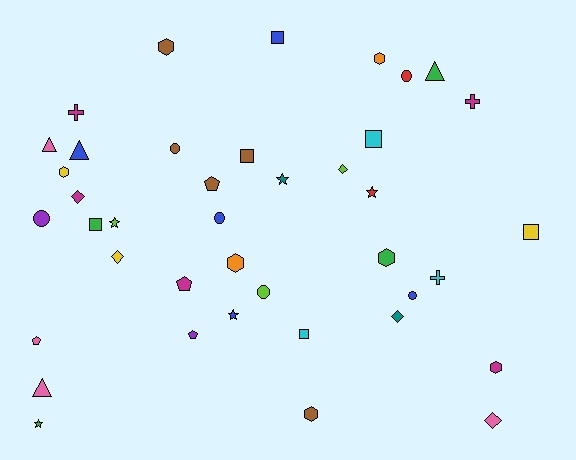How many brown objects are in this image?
There are 5 brown objects.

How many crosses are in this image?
There are 3 crosses.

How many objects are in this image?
There are 40 objects.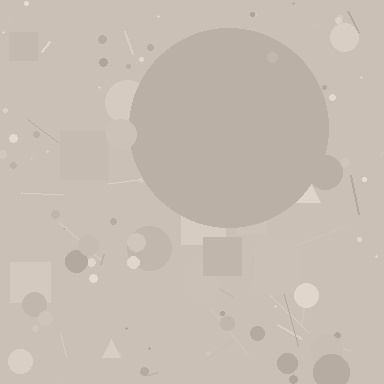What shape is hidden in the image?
A circle is hidden in the image.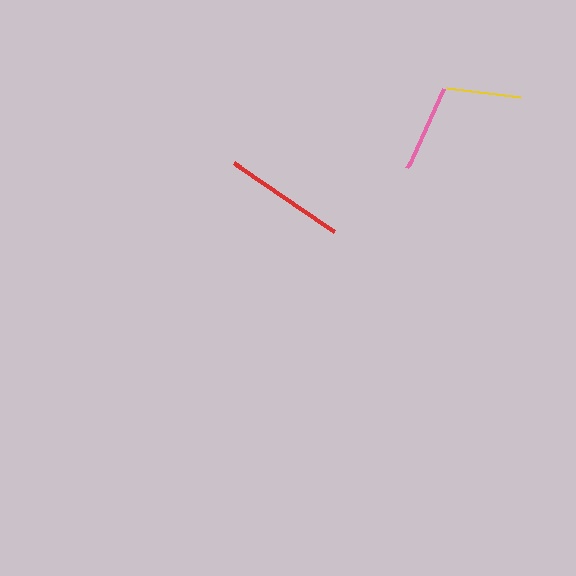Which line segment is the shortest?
The yellow line is the shortest at approximately 73 pixels.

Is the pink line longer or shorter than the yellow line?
The pink line is longer than the yellow line.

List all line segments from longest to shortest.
From longest to shortest: red, pink, yellow.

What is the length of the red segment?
The red segment is approximately 123 pixels long.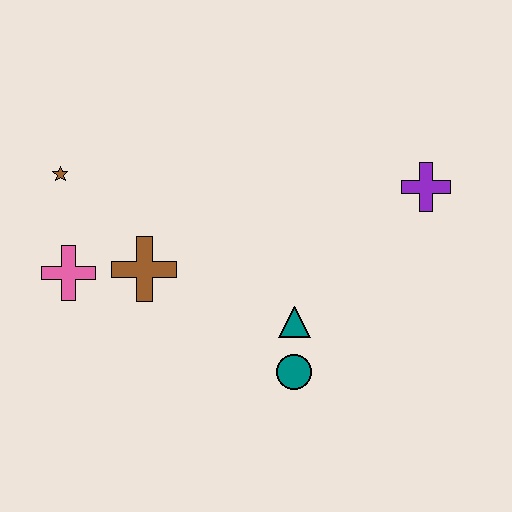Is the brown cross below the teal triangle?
No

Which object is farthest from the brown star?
The purple cross is farthest from the brown star.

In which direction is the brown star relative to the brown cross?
The brown star is above the brown cross.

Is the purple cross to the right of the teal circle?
Yes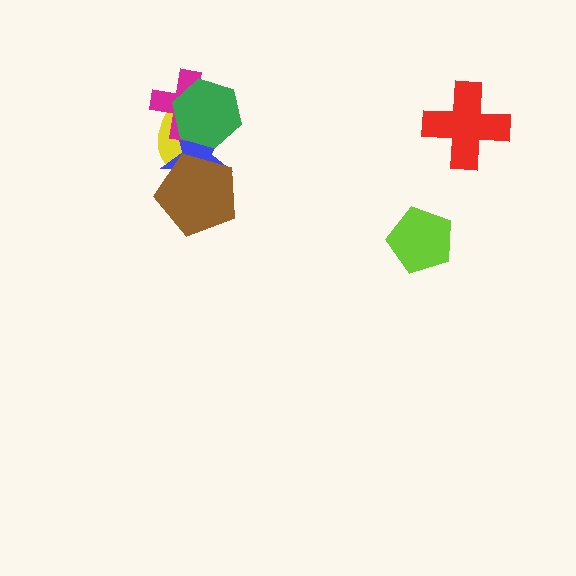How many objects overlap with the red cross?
0 objects overlap with the red cross.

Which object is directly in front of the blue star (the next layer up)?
The magenta cross is directly in front of the blue star.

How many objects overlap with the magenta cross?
3 objects overlap with the magenta cross.